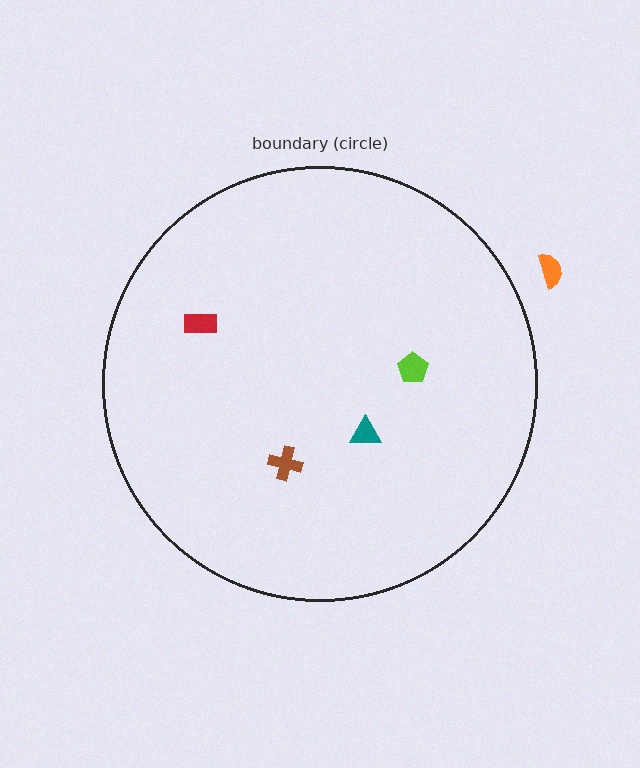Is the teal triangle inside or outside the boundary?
Inside.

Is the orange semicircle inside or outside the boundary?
Outside.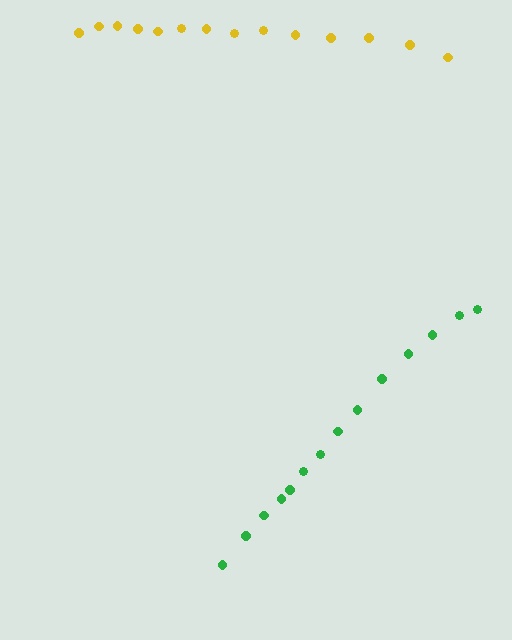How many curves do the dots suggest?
There are 2 distinct paths.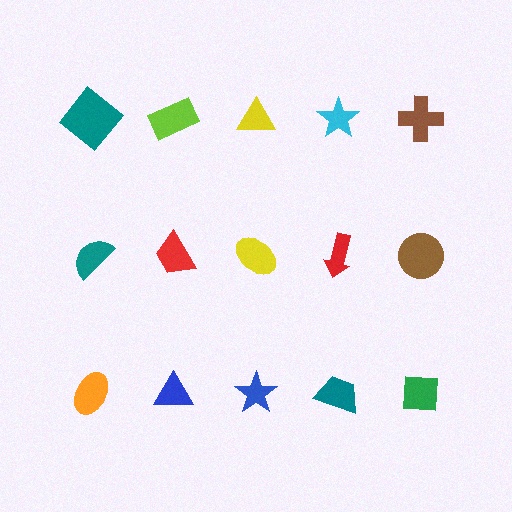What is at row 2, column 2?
A red trapezoid.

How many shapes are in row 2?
5 shapes.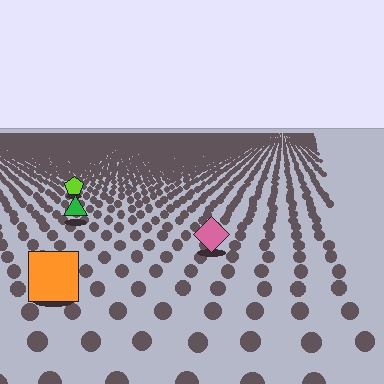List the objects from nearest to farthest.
From nearest to farthest: the orange square, the pink diamond, the green triangle, the lime pentagon.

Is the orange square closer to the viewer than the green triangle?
Yes. The orange square is closer — you can tell from the texture gradient: the ground texture is coarser near it.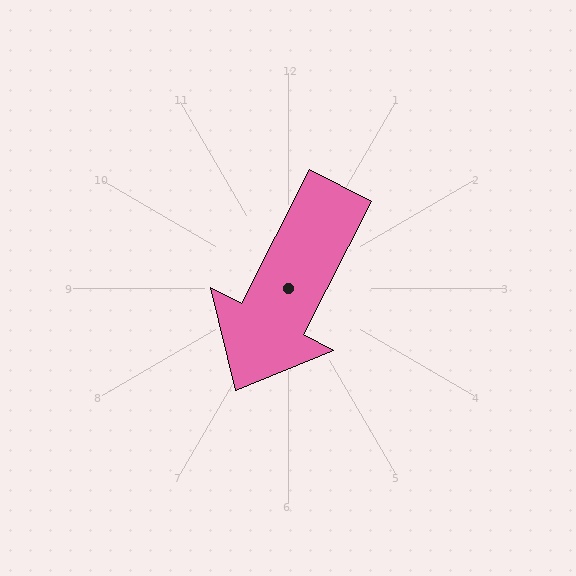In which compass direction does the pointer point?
Southwest.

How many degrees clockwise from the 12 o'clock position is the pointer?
Approximately 207 degrees.